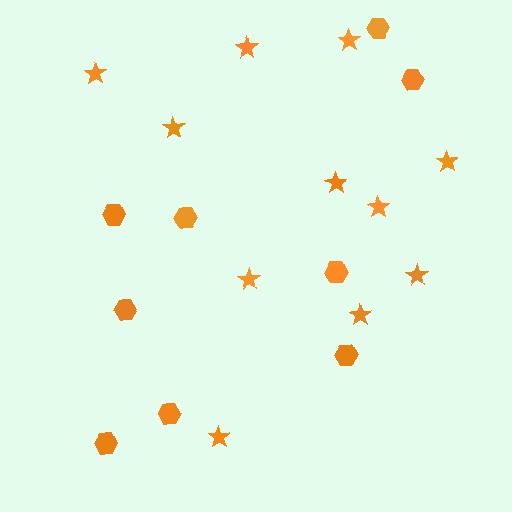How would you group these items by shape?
There are 2 groups: one group of stars (11) and one group of hexagons (9).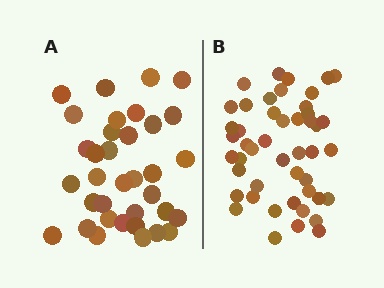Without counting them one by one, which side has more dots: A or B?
Region B (the right region) has more dots.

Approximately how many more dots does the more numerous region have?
Region B has roughly 12 or so more dots than region A.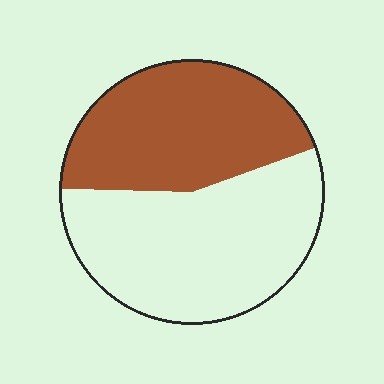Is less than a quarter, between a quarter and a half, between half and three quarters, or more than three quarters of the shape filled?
Between a quarter and a half.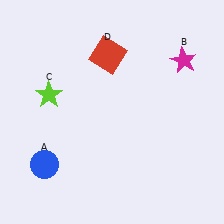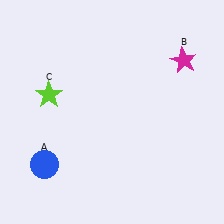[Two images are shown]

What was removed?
The red square (D) was removed in Image 2.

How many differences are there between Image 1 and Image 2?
There is 1 difference between the two images.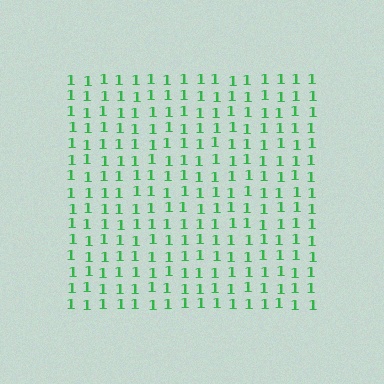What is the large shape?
The large shape is a square.